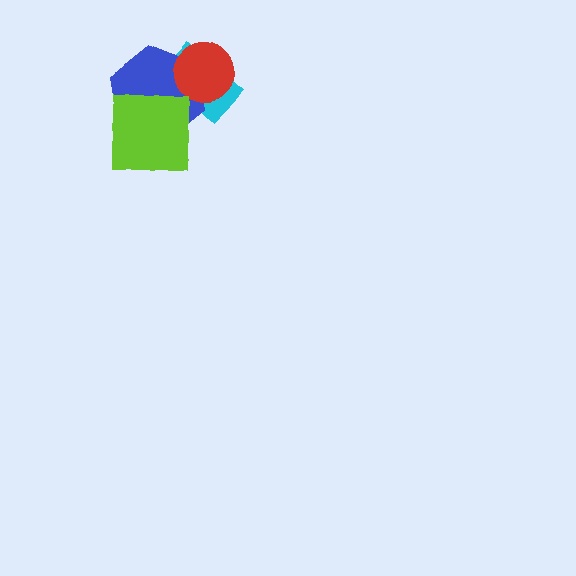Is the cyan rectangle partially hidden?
Yes, it is partially covered by another shape.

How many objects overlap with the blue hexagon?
3 objects overlap with the blue hexagon.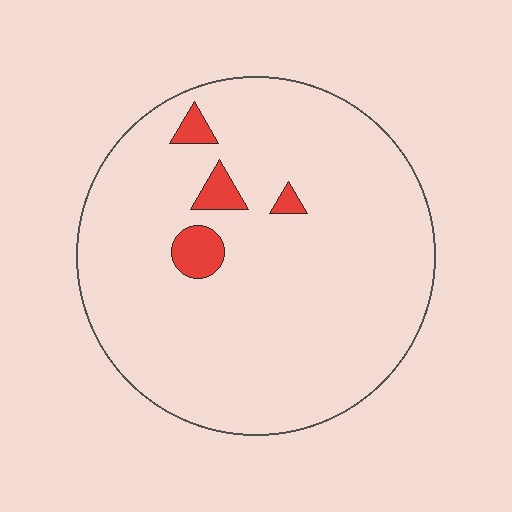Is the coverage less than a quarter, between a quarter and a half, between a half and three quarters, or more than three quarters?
Less than a quarter.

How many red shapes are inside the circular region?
4.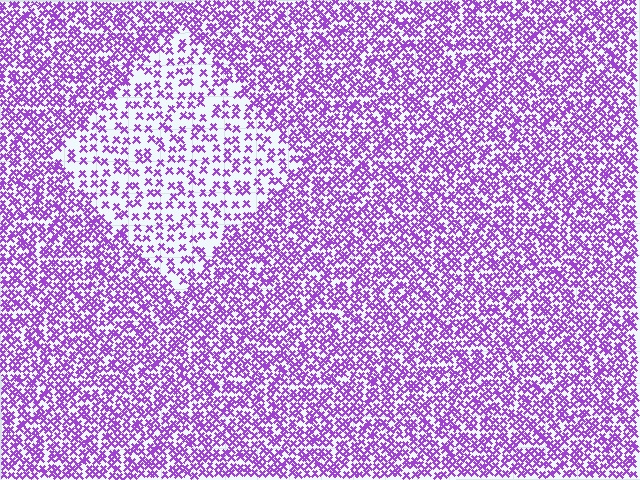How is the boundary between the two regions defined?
The boundary is defined by a change in element density (approximately 2.1x ratio). All elements are the same color, size, and shape.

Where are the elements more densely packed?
The elements are more densely packed outside the diamond boundary.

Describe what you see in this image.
The image contains small purple elements arranged at two different densities. A diamond-shaped region is visible where the elements are less densely packed than the surrounding area.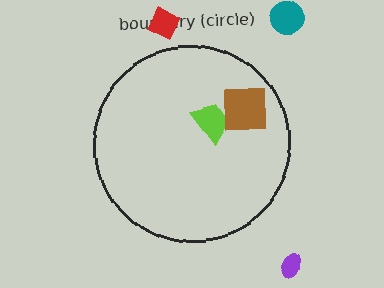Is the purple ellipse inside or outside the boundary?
Outside.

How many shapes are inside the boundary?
2 inside, 3 outside.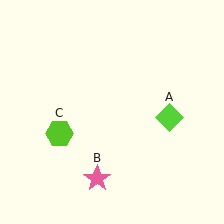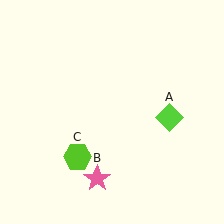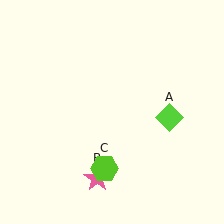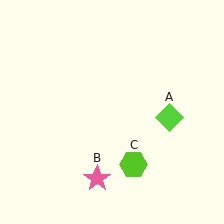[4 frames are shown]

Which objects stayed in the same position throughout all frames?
Lime diamond (object A) and pink star (object B) remained stationary.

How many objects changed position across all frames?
1 object changed position: lime hexagon (object C).